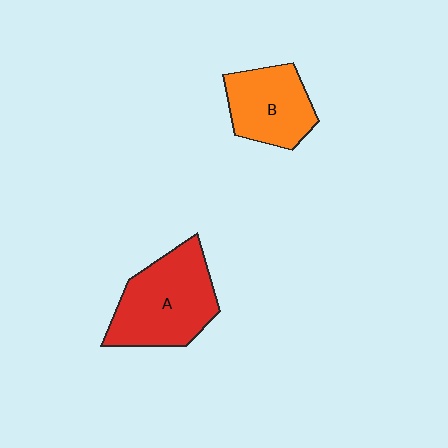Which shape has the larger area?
Shape A (red).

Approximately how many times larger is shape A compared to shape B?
Approximately 1.4 times.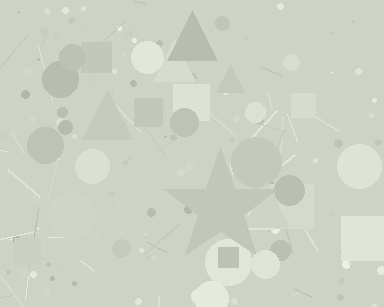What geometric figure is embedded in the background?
A star is embedded in the background.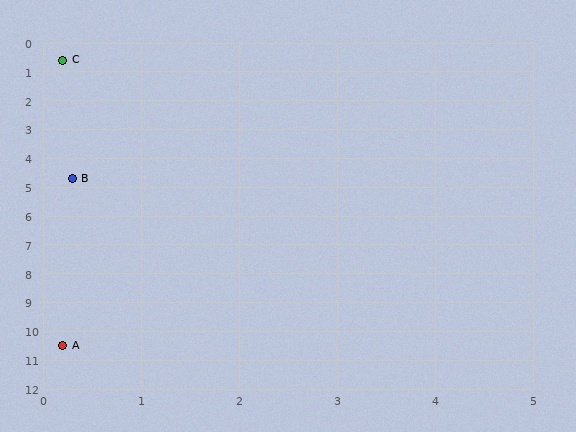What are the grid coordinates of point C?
Point C is at approximately (0.2, 0.6).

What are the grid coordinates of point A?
Point A is at approximately (0.2, 10.5).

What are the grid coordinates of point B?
Point B is at approximately (0.3, 4.7).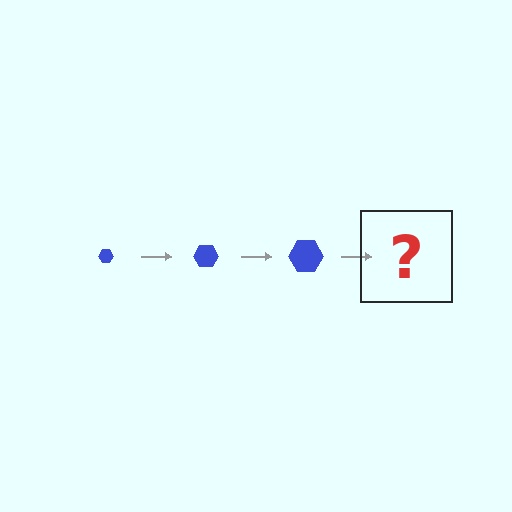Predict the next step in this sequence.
The next step is a blue hexagon, larger than the previous one.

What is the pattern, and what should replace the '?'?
The pattern is that the hexagon gets progressively larger each step. The '?' should be a blue hexagon, larger than the previous one.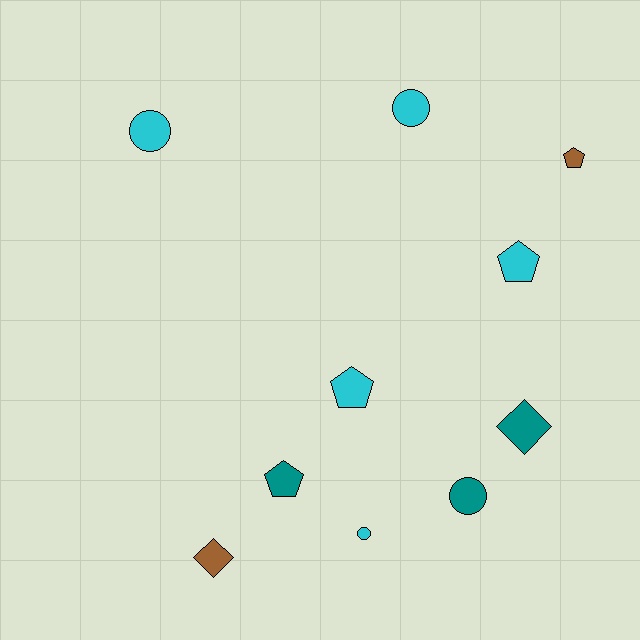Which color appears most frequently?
Cyan, with 5 objects.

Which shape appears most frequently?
Pentagon, with 4 objects.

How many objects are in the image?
There are 10 objects.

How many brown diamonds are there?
There is 1 brown diamond.